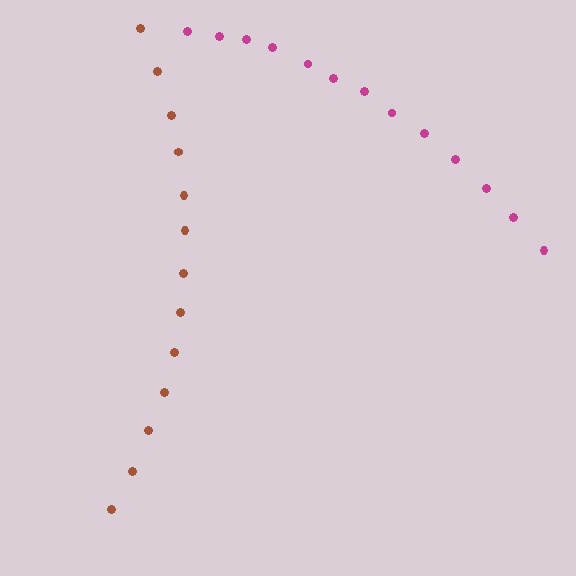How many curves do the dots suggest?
There are 2 distinct paths.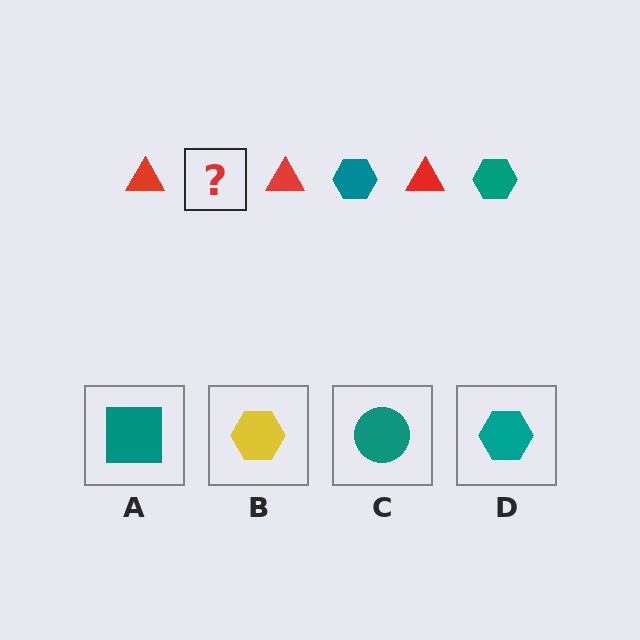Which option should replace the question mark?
Option D.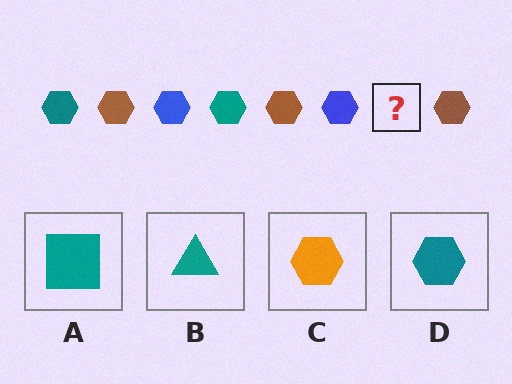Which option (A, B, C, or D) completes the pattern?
D.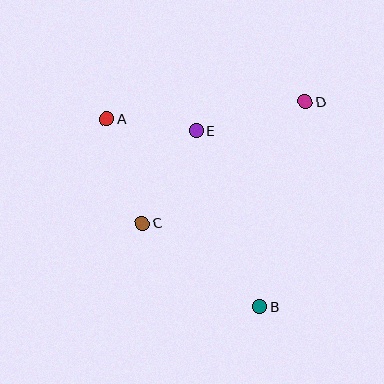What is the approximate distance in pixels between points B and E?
The distance between B and E is approximately 187 pixels.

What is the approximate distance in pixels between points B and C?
The distance between B and C is approximately 144 pixels.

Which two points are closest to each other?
Points A and E are closest to each other.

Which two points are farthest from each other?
Points A and B are farthest from each other.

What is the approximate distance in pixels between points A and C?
The distance between A and C is approximately 110 pixels.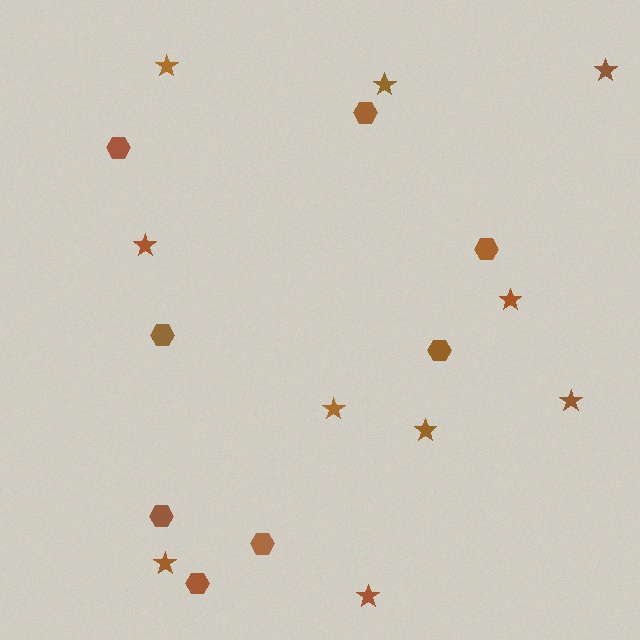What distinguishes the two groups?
There are 2 groups: one group of hexagons (8) and one group of stars (10).